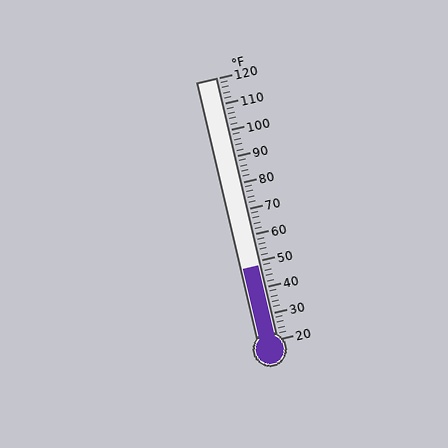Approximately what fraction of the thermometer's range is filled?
The thermometer is filled to approximately 30% of its range.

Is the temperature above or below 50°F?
The temperature is below 50°F.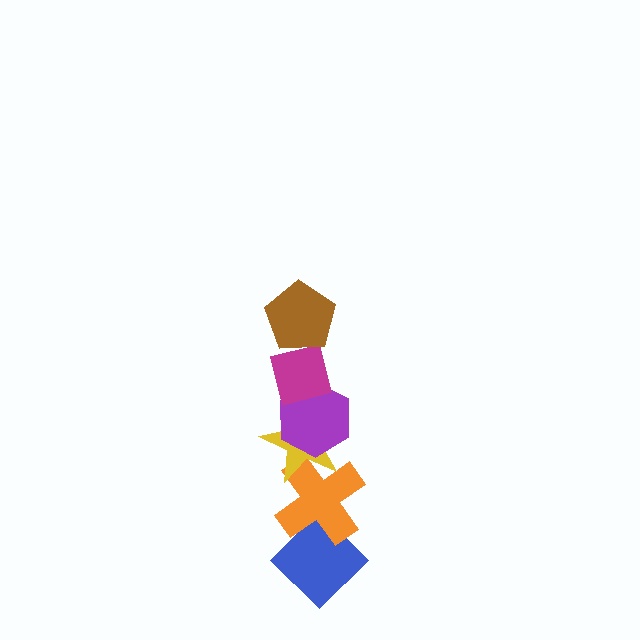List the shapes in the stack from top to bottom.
From top to bottom: the brown pentagon, the magenta square, the purple hexagon, the yellow star, the orange cross, the blue diamond.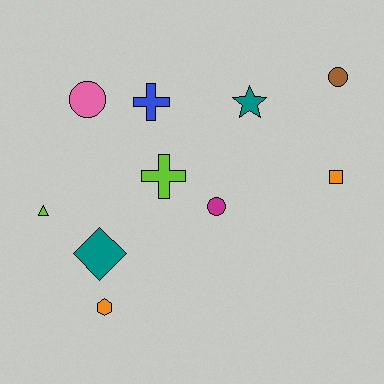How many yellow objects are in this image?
There are no yellow objects.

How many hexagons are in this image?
There is 1 hexagon.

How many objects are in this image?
There are 10 objects.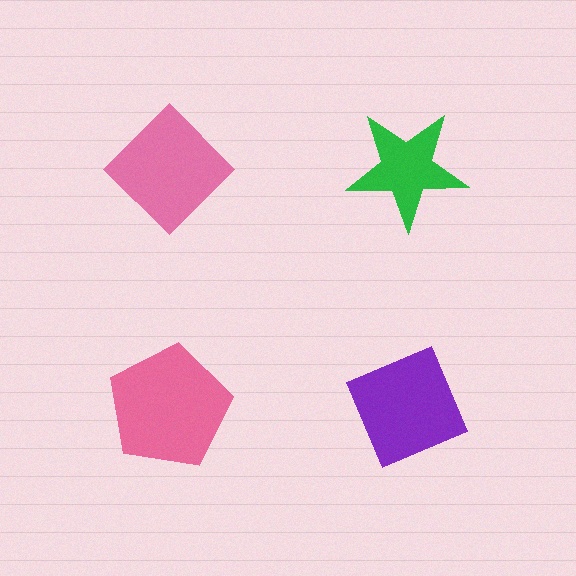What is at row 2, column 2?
A purple diamond.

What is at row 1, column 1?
A pink diamond.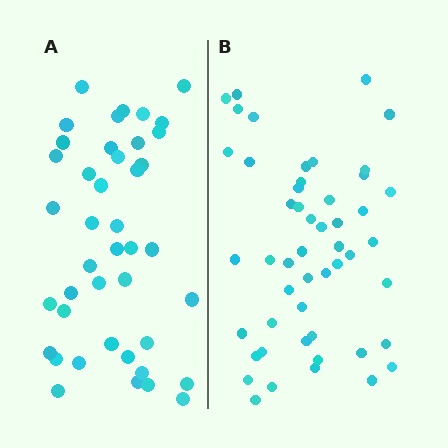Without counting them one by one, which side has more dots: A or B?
Region B (the right region) has more dots.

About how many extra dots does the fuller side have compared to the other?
Region B has roughly 8 or so more dots than region A.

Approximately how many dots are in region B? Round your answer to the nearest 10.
About 50 dots.